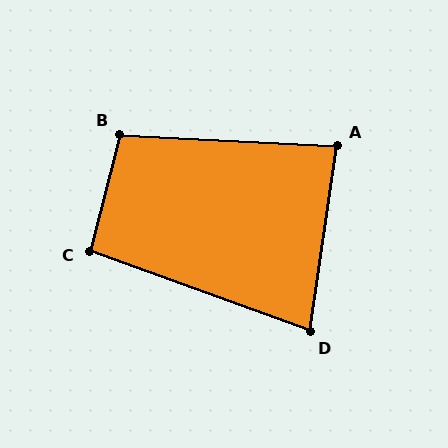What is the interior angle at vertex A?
Approximately 85 degrees (acute).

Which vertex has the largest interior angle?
B, at approximately 102 degrees.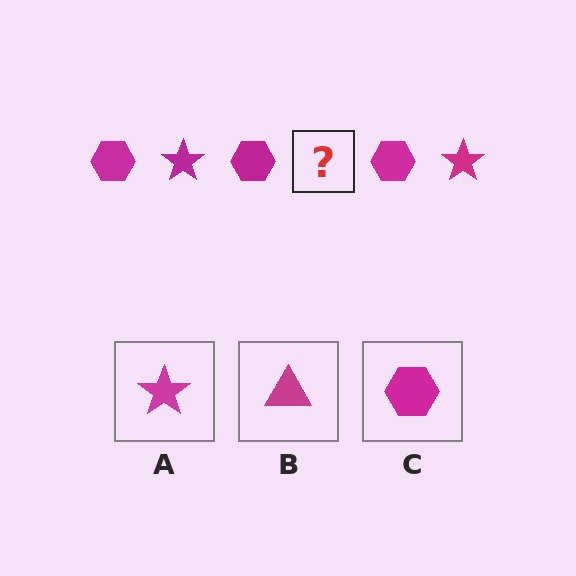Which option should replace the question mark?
Option A.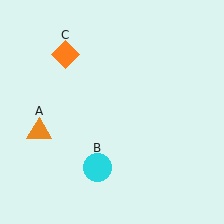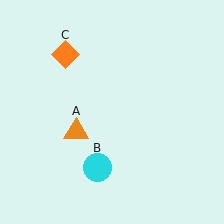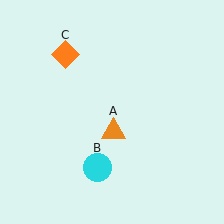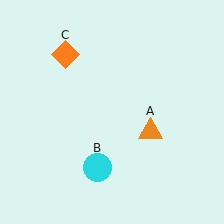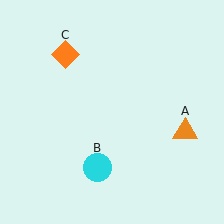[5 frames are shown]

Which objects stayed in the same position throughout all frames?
Cyan circle (object B) and orange diamond (object C) remained stationary.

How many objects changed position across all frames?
1 object changed position: orange triangle (object A).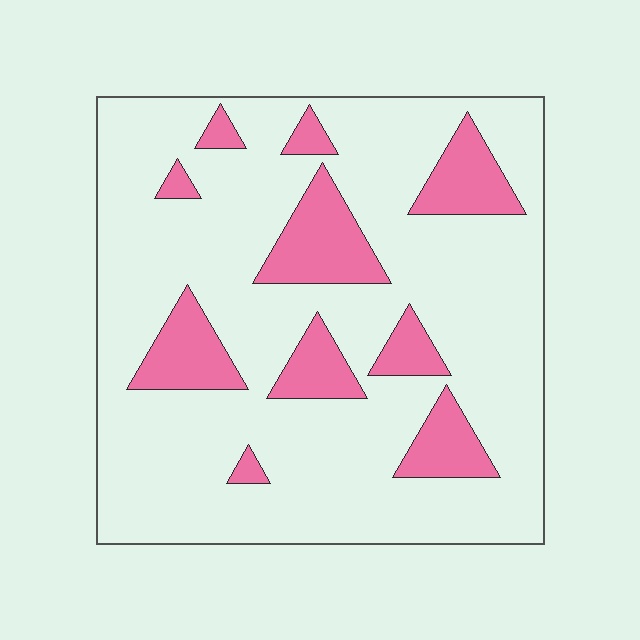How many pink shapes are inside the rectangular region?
10.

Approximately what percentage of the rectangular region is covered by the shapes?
Approximately 20%.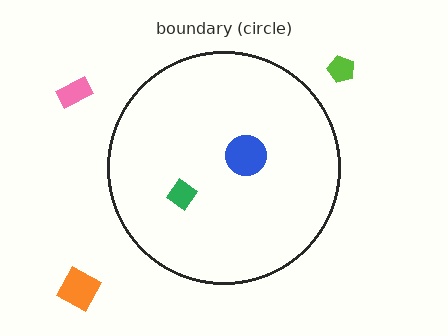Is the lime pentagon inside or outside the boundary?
Outside.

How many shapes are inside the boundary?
2 inside, 3 outside.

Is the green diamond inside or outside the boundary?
Inside.